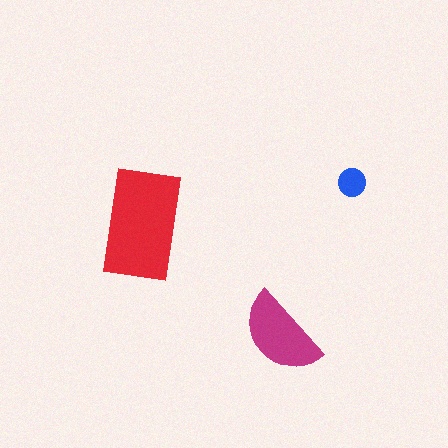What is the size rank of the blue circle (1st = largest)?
3rd.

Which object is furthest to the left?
The red rectangle is leftmost.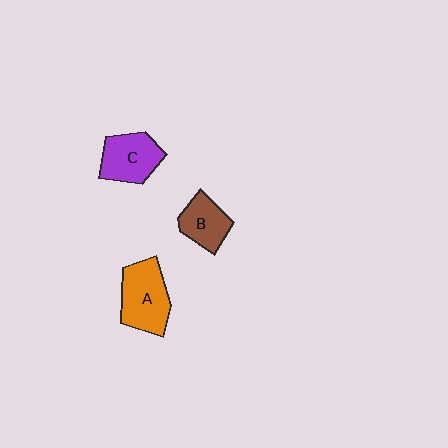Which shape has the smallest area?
Shape B (brown).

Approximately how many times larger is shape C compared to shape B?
Approximately 1.3 times.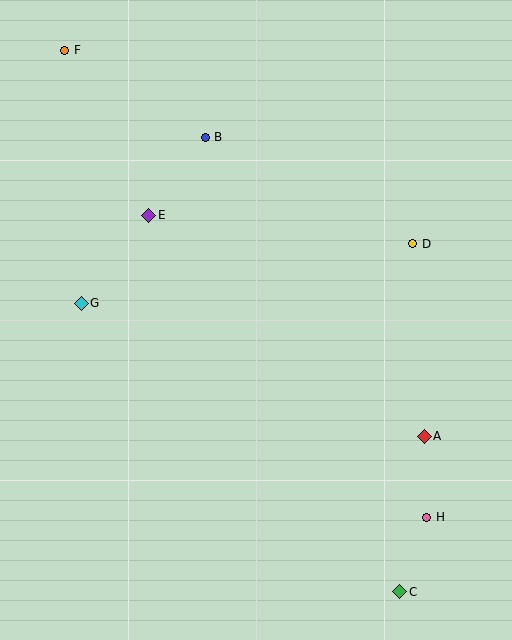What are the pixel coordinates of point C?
Point C is at (400, 592).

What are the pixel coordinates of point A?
Point A is at (424, 436).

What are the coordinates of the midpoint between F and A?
The midpoint between F and A is at (245, 243).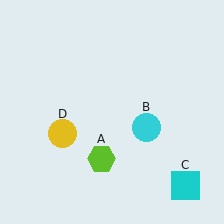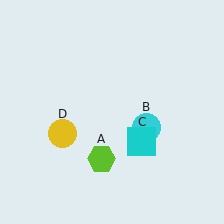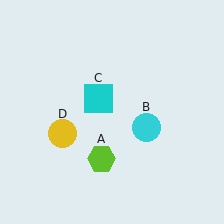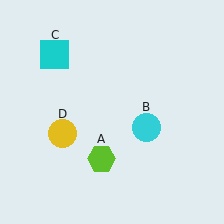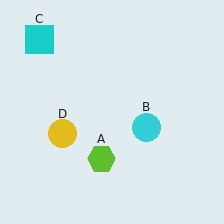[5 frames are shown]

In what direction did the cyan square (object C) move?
The cyan square (object C) moved up and to the left.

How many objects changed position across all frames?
1 object changed position: cyan square (object C).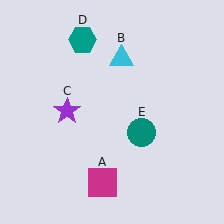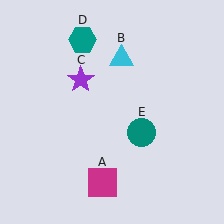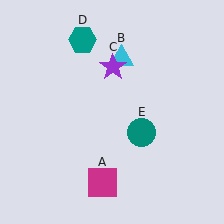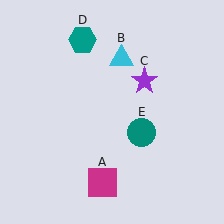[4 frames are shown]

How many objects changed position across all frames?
1 object changed position: purple star (object C).